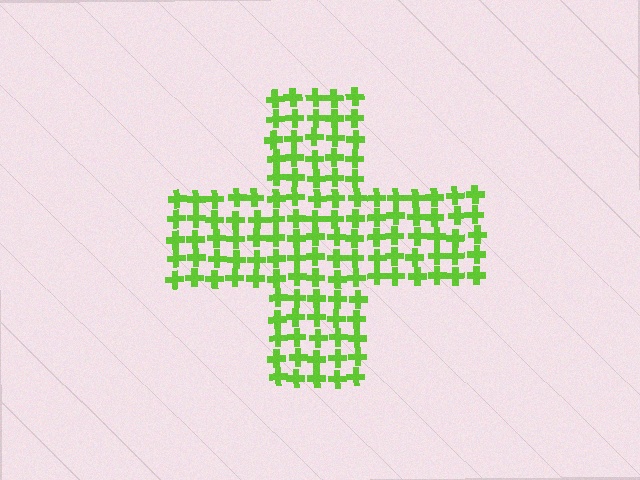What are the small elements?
The small elements are crosses.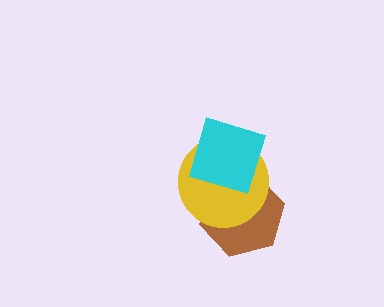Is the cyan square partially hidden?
No, no other shape covers it.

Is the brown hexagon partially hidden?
Yes, it is partially covered by another shape.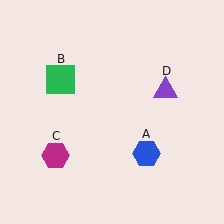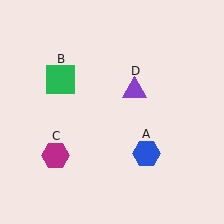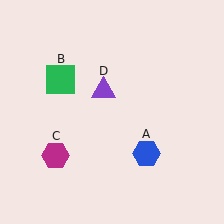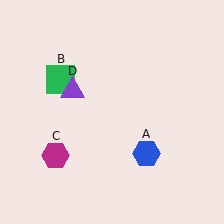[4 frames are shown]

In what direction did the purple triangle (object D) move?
The purple triangle (object D) moved left.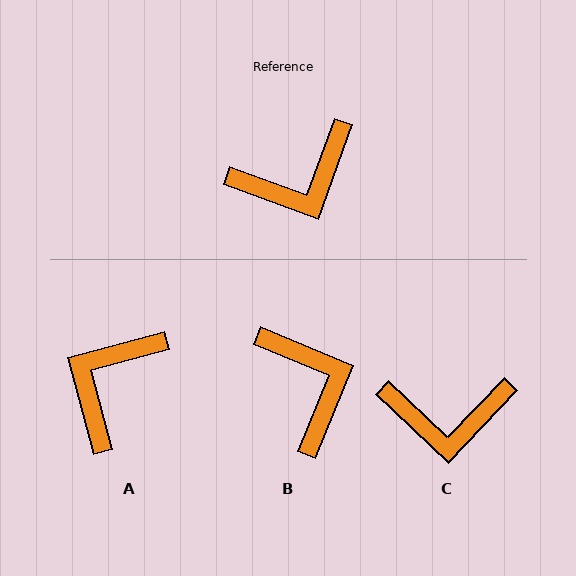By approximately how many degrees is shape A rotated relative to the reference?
Approximately 145 degrees clockwise.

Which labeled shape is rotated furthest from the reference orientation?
A, about 145 degrees away.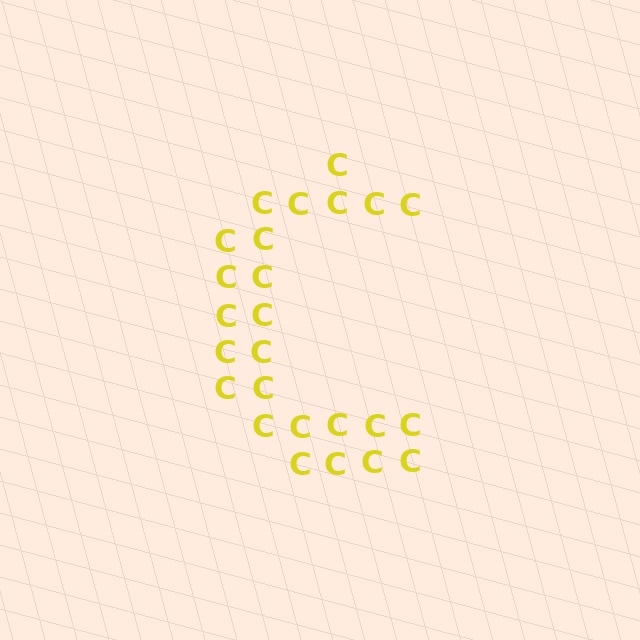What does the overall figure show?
The overall figure shows the letter C.